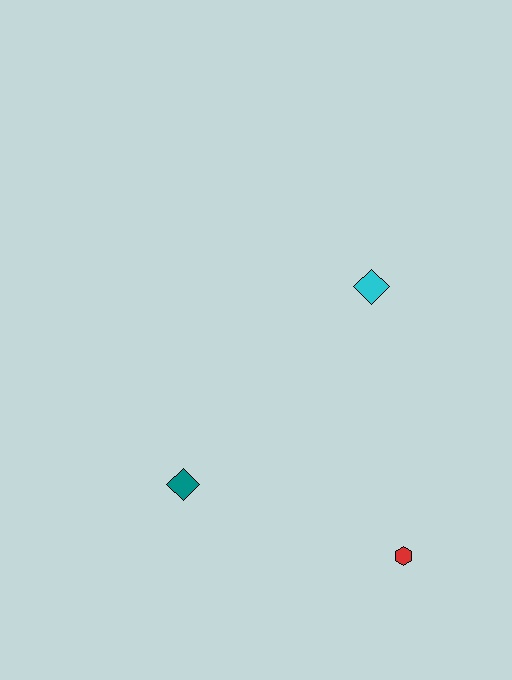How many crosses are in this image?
There are no crosses.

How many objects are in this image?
There are 3 objects.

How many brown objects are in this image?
There are no brown objects.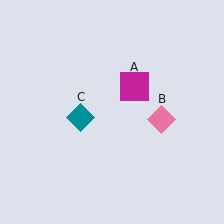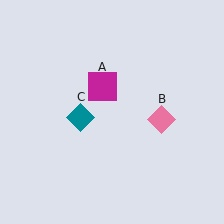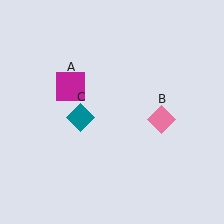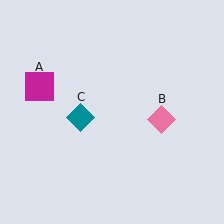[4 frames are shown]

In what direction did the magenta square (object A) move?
The magenta square (object A) moved left.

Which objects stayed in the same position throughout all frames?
Pink diamond (object B) and teal diamond (object C) remained stationary.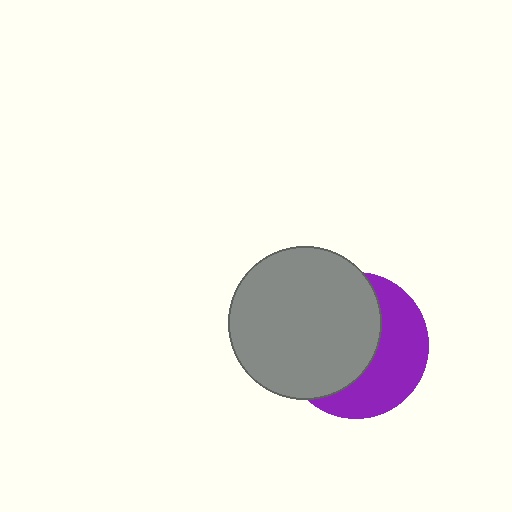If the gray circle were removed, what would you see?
You would see the complete purple circle.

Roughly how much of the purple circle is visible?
A small part of it is visible (roughly 44%).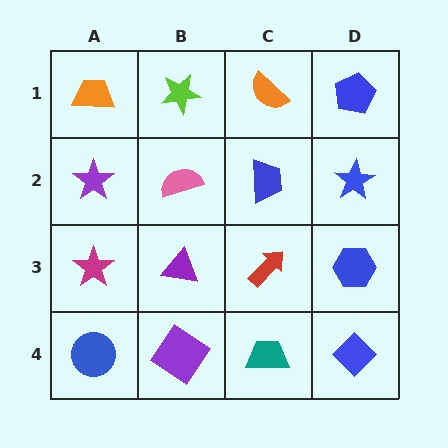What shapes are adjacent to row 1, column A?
A purple star (row 2, column A), a lime star (row 1, column B).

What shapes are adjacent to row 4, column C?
A red arrow (row 3, column C), a purple diamond (row 4, column B), a blue diamond (row 4, column D).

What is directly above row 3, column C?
A blue trapezoid.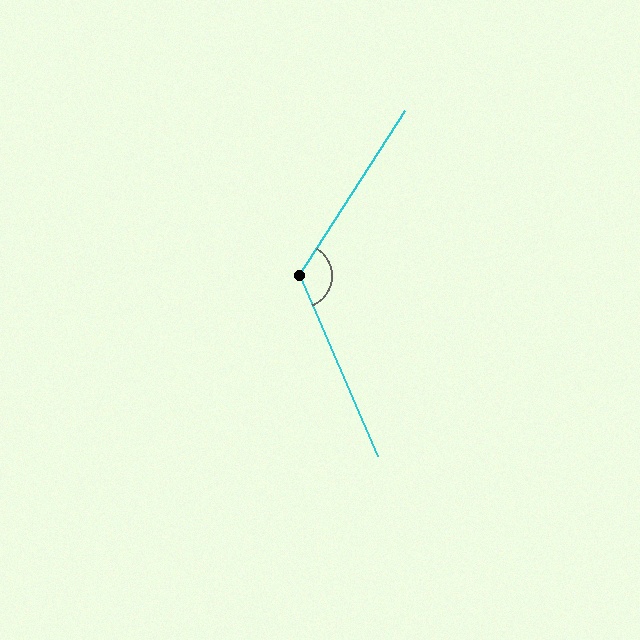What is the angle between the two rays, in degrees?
Approximately 124 degrees.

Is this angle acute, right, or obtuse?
It is obtuse.